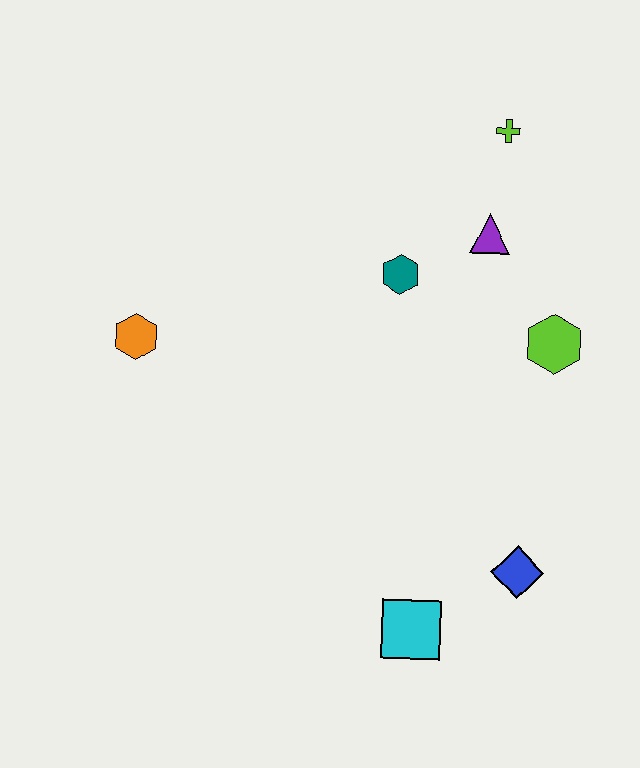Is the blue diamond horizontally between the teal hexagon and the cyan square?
No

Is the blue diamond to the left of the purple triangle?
No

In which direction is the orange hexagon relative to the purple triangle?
The orange hexagon is to the left of the purple triangle.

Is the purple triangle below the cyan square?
No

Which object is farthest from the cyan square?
The lime cross is farthest from the cyan square.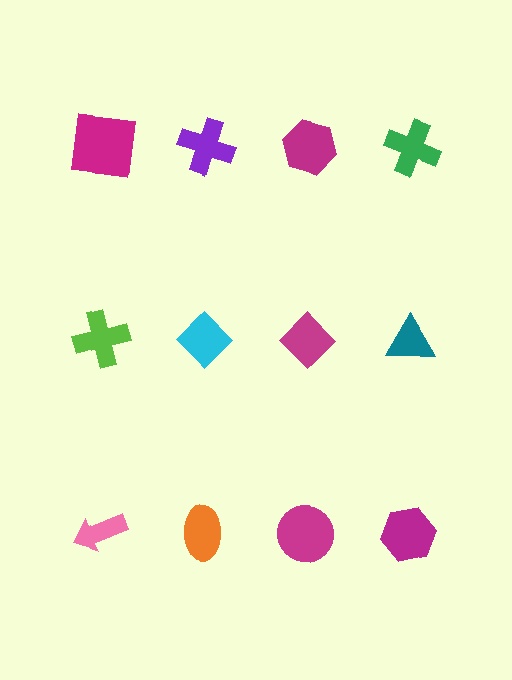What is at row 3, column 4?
A magenta hexagon.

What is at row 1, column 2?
A purple cross.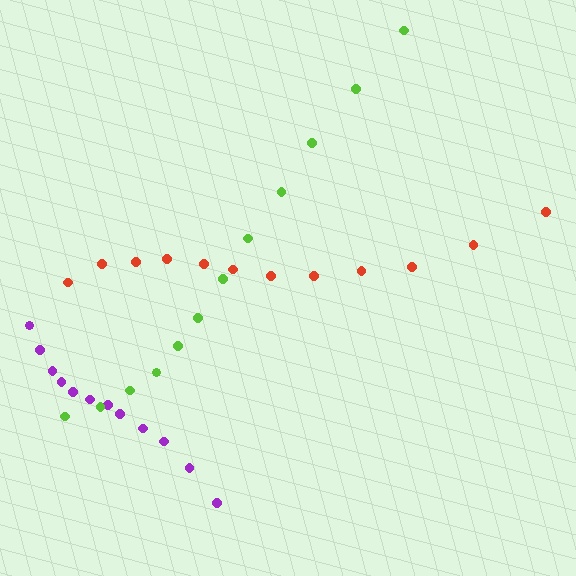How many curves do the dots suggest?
There are 3 distinct paths.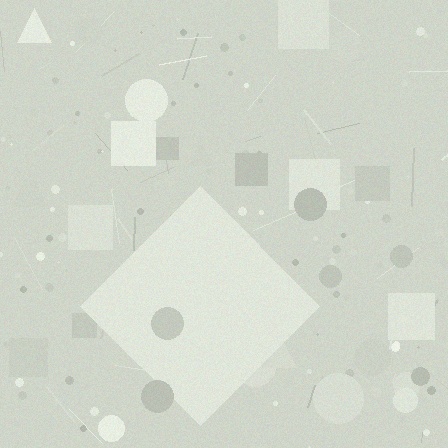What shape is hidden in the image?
A diamond is hidden in the image.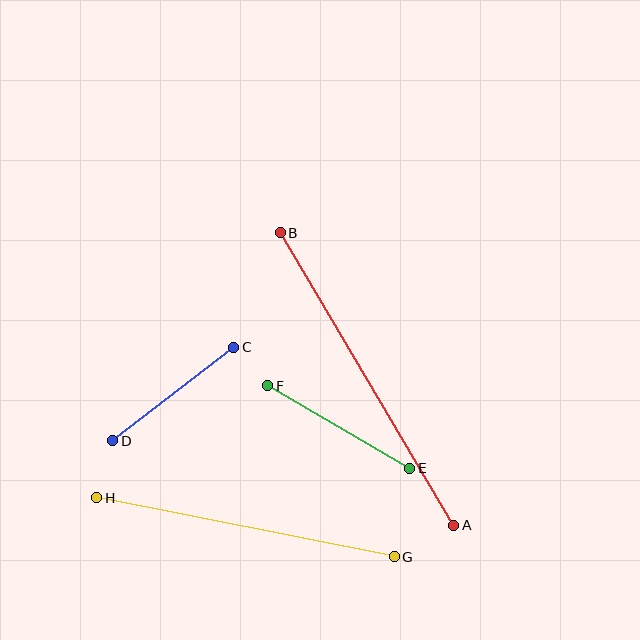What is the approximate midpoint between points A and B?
The midpoint is at approximately (367, 379) pixels.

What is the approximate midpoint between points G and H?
The midpoint is at approximately (245, 527) pixels.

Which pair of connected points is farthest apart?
Points A and B are farthest apart.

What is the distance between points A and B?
The distance is approximately 340 pixels.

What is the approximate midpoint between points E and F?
The midpoint is at approximately (339, 427) pixels.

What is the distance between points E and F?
The distance is approximately 164 pixels.